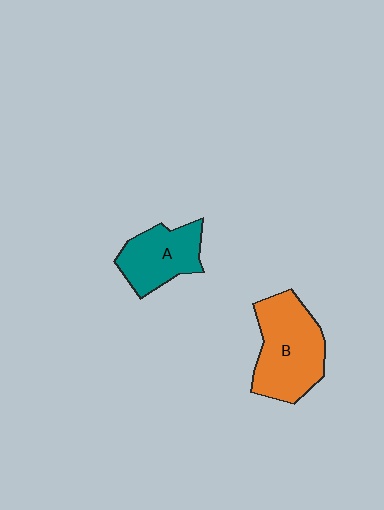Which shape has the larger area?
Shape B (orange).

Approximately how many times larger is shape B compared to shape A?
Approximately 1.4 times.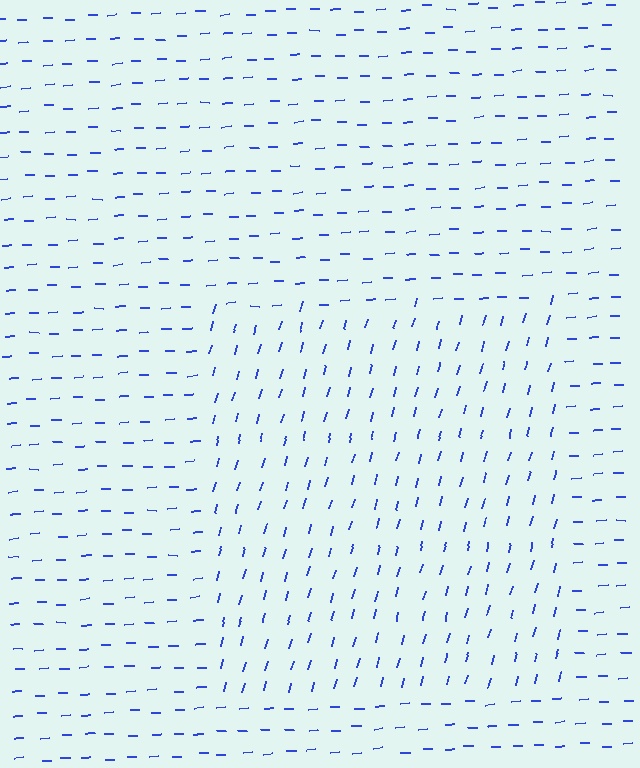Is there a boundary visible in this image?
Yes, there is a texture boundary formed by a change in line orientation.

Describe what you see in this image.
The image is filled with small blue line segments. A rectangle region in the image has lines oriented differently from the surrounding lines, creating a visible texture boundary.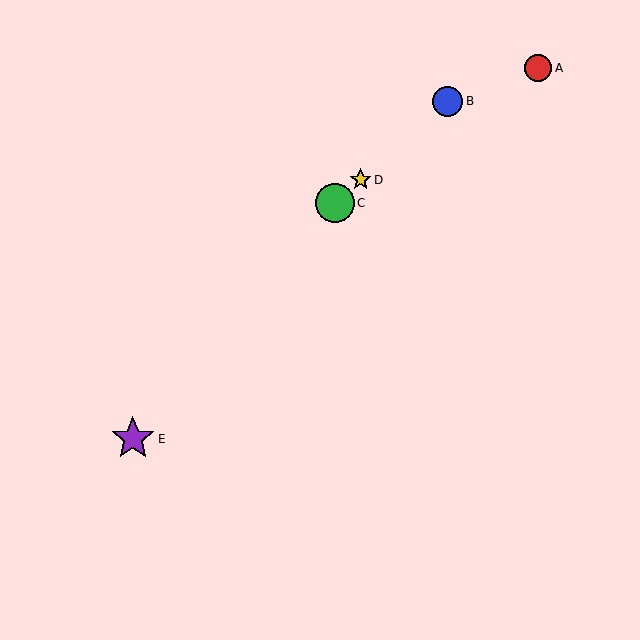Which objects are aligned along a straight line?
Objects B, C, D are aligned along a straight line.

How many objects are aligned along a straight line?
3 objects (B, C, D) are aligned along a straight line.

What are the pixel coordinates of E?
Object E is at (133, 439).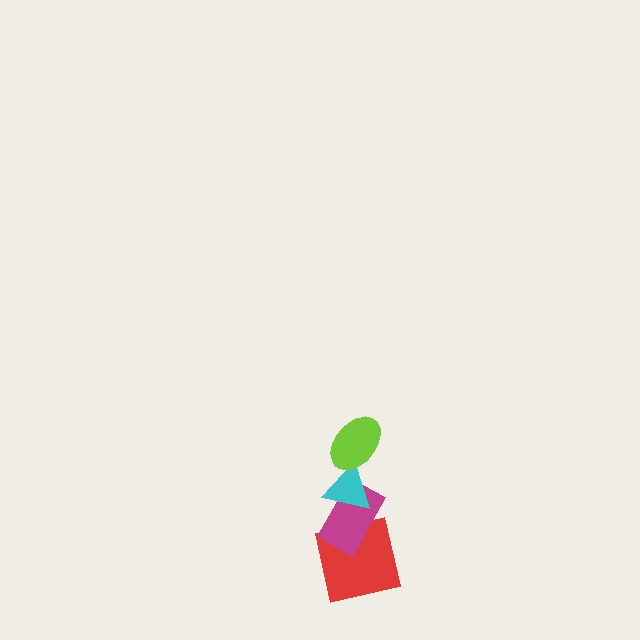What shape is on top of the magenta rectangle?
The cyan triangle is on top of the magenta rectangle.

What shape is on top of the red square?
The magenta rectangle is on top of the red square.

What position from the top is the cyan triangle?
The cyan triangle is 2nd from the top.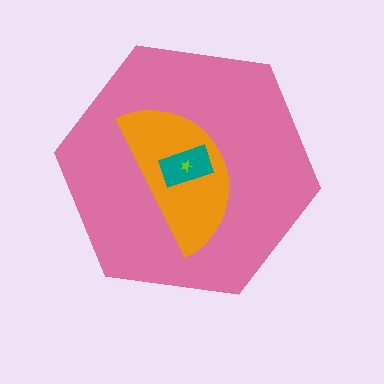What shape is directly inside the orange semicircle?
The teal rectangle.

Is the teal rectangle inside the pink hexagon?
Yes.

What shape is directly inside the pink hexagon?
The orange semicircle.